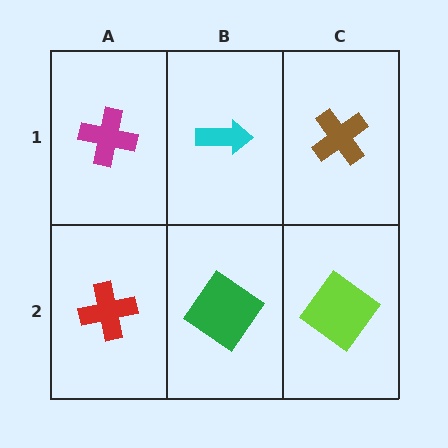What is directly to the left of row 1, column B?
A magenta cross.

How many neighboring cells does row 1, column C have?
2.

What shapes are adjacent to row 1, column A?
A red cross (row 2, column A), a cyan arrow (row 1, column B).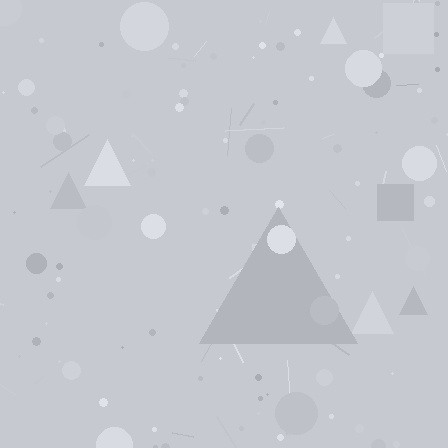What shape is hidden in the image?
A triangle is hidden in the image.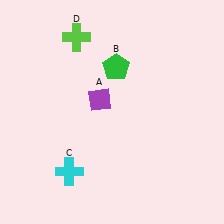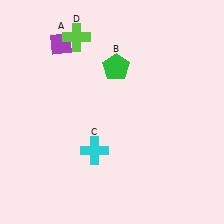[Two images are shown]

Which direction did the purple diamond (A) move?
The purple diamond (A) moved up.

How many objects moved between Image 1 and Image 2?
2 objects moved between the two images.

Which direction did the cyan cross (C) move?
The cyan cross (C) moved right.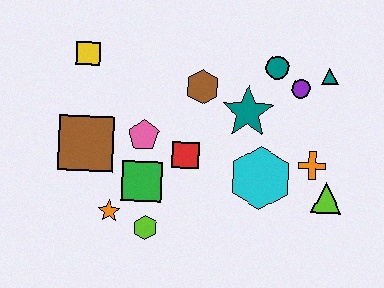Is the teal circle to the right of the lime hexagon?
Yes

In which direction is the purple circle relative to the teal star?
The purple circle is to the right of the teal star.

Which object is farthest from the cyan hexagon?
The yellow square is farthest from the cyan hexagon.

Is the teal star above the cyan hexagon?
Yes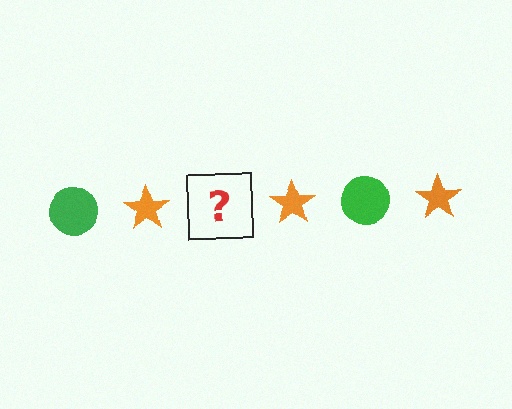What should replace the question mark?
The question mark should be replaced with a green circle.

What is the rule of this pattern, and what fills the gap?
The rule is that the pattern alternates between green circle and orange star. The gap should be filled with a green circle.